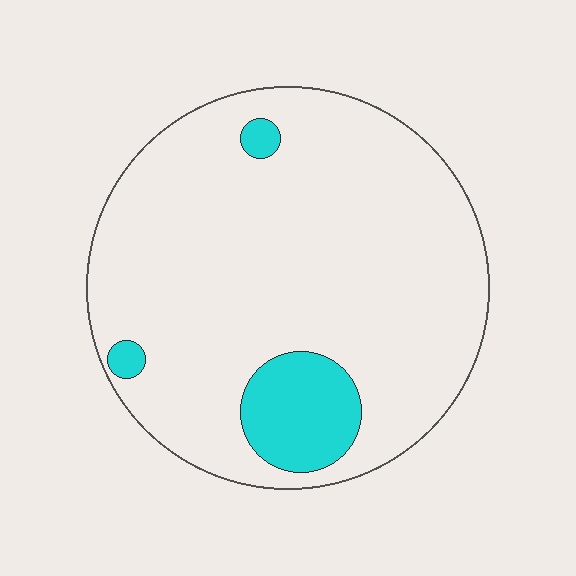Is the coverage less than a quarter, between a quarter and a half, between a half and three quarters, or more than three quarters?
Less than a quarter.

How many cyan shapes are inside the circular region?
3.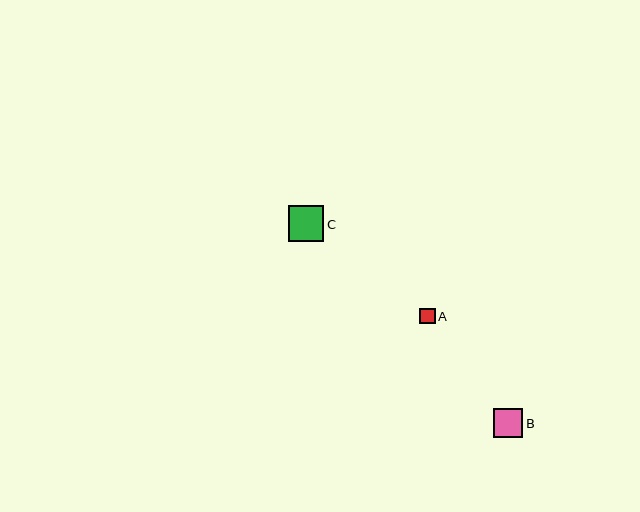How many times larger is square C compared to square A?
Square C is approximately 2.3 times the size of square A.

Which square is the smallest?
Square A is the smallest with a size of approximately 15 pixels.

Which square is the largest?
Square C is the largest with a size of approximately 35 pixels.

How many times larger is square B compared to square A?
Square B is approximately 1.9 times the size of square A.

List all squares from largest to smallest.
From largest to smallest: C, B, A.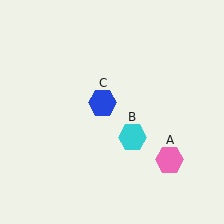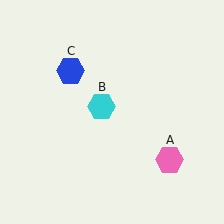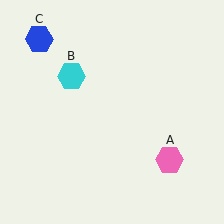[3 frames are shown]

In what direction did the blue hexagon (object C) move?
The blue hexagon (object C) moved up and to the left.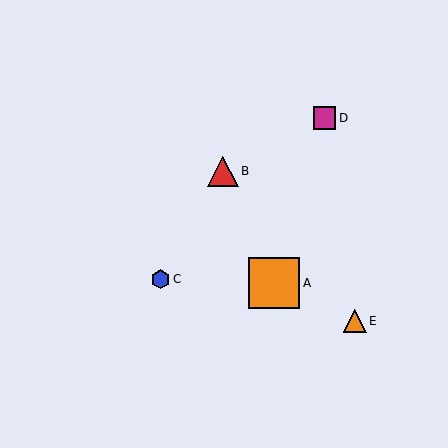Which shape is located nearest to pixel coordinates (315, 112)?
The magenta square (labeled D) at (324, 118) is nearest to that location.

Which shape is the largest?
The orange square (labeled A) is the largest.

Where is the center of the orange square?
The center of the orange square is at (274, 283).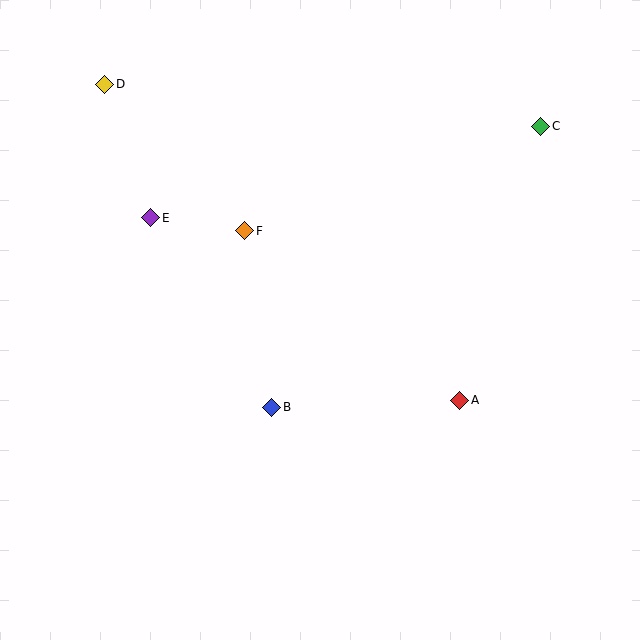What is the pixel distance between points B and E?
The distance between B and E is 225 pixels.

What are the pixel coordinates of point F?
Point F is at (245, 231).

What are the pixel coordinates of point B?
Point B is at (272, 407).